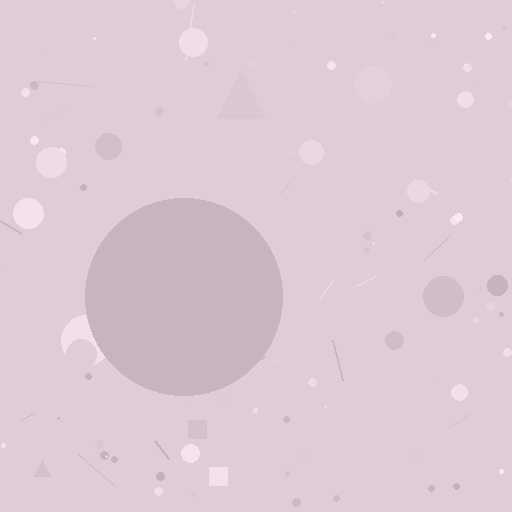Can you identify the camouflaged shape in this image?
The camouflaged shape is a circle.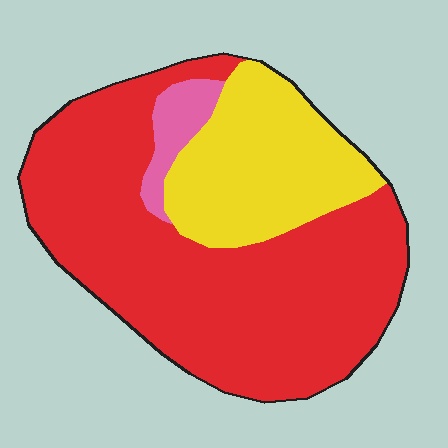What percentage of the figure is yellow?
Yellow takes up between a quarter and a half of the figure.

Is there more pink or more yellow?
Yellow.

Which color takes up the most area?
Red, at roughly 70%.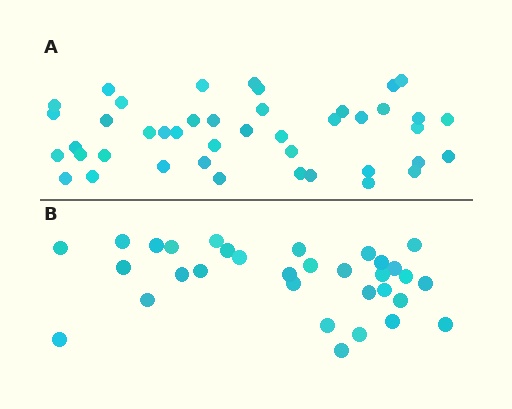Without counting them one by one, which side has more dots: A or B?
Region A (the top region) has more dots.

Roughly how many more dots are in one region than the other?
Region A has roughly 12 or so more dots than region B.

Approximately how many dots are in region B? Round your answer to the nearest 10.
About 30 dots. (The exact count is 32, which rounds to 30.)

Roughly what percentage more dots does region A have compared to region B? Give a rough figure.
About 35% more.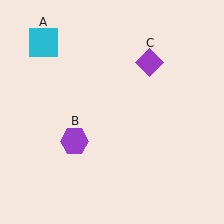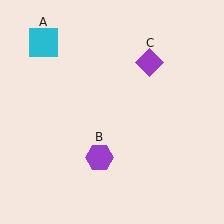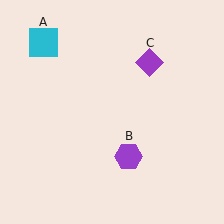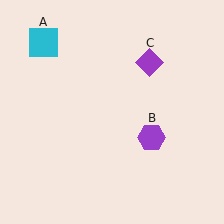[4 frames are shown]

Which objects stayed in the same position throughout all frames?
Cyan square (object A) and purple diamond (object C) remained stationary.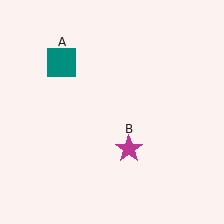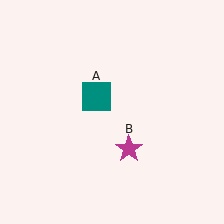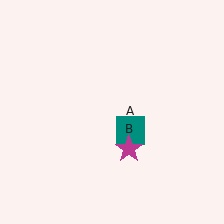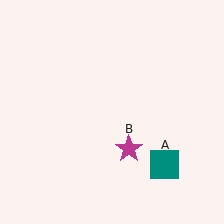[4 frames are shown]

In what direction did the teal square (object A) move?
The teal square (object A) moved down and to the right.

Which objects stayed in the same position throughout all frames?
Magenta star (object B) remained stationary.